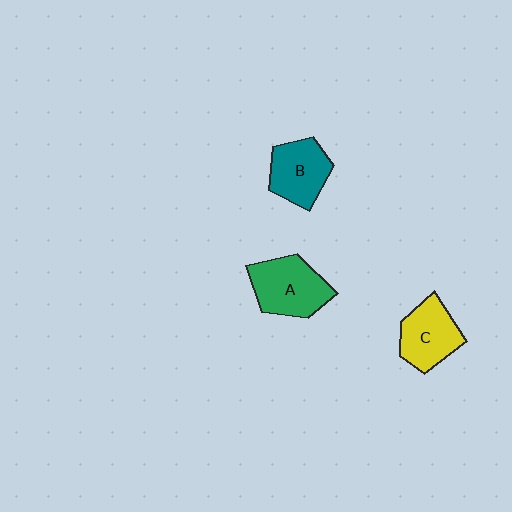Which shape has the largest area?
Shape A (green).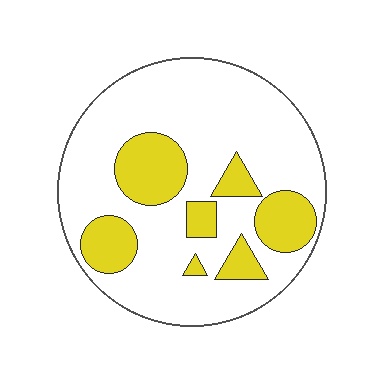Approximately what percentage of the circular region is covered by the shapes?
Approximately 25%.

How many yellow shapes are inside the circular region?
7.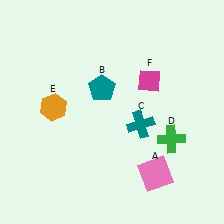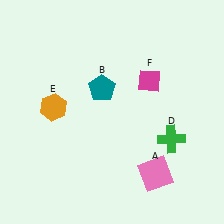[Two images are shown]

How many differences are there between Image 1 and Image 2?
There is 1 difference between the two images.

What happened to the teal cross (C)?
The teal cross (C) was removed in Image 2. It was in the bottom-right area of Image 1.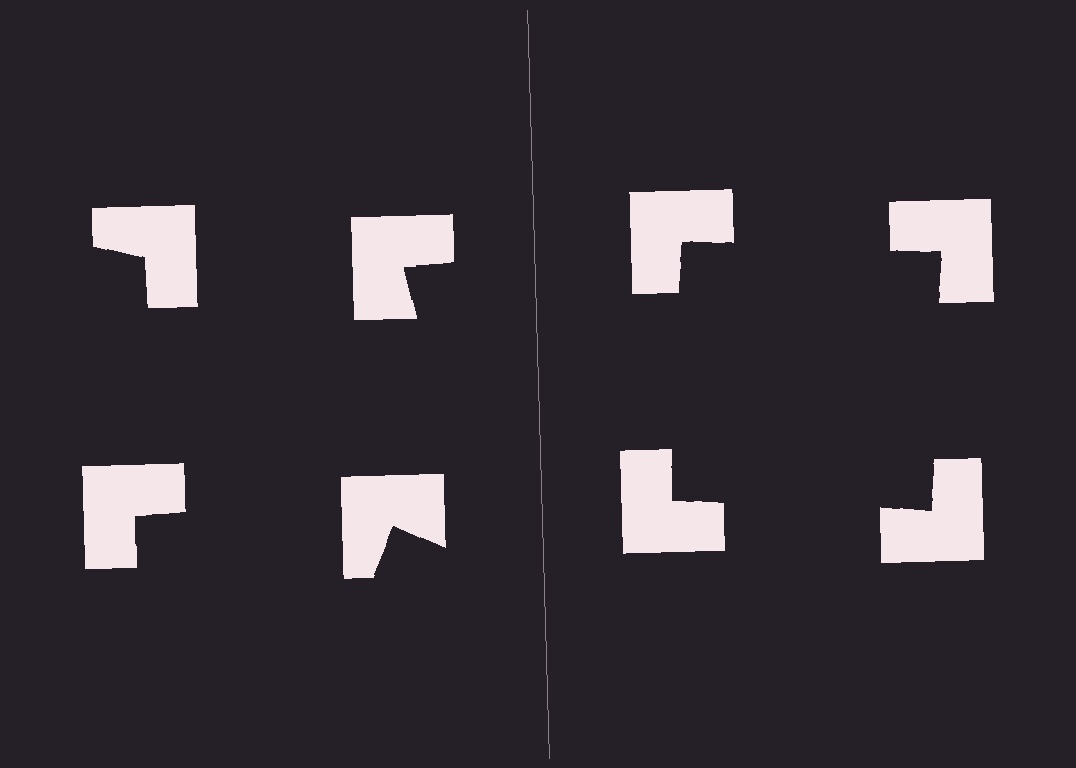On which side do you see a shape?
An illusory square appears on the right side. On the left side the wedge cuts are rotated, so no coherent shape forms.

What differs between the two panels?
The notched squares are positioned identically on both sides; only the wedge orientations differ. On the right they align to a square; on the left they are misaligned.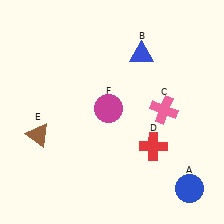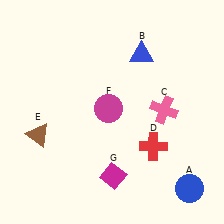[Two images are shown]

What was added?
A magenta diamond (G) was added in Image 2.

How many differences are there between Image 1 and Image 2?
There is 1 difference between the two images.